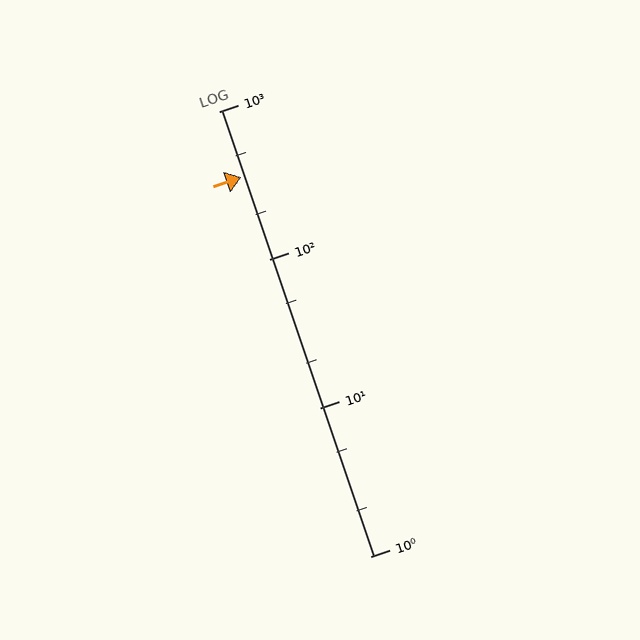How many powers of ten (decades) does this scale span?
The scale spans 3 decades, from 1 to 1000.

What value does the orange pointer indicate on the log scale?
The pointer indicates approximately 360.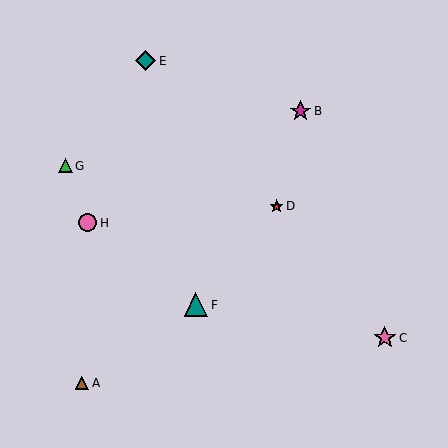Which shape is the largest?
The teal triangle (labeled F) is the largest.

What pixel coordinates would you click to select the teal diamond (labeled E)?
Click at (146, 61) to select the teal diamond E.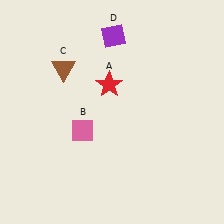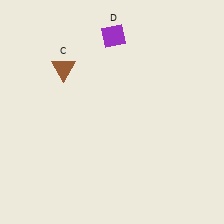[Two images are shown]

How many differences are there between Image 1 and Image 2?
There are 2 differences between the two images.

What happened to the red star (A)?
The red star (A) was removed in Image 2. It was in the top-left area of Image 1.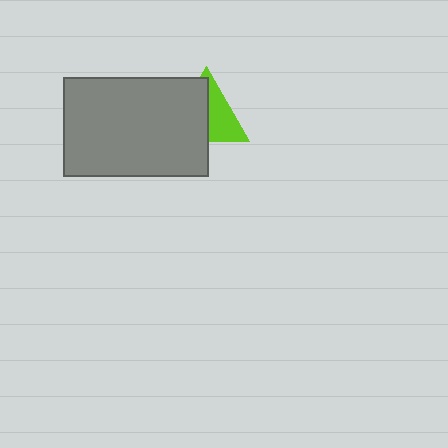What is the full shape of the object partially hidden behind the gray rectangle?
The partially hidden object is a lime triangle.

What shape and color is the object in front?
The object in front is a gray rectangle.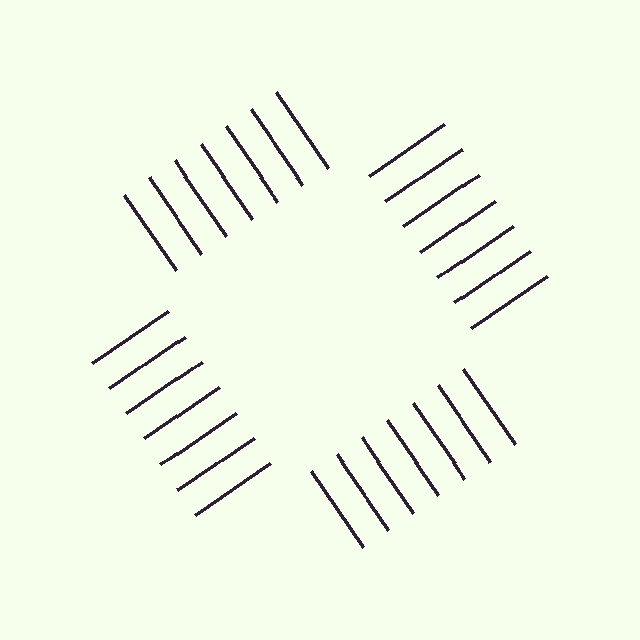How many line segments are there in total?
28 — 7 along each of the 4 edges.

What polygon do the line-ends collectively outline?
An illusory square — the line segments terminate on its edges but no continuous stroke is drawn.